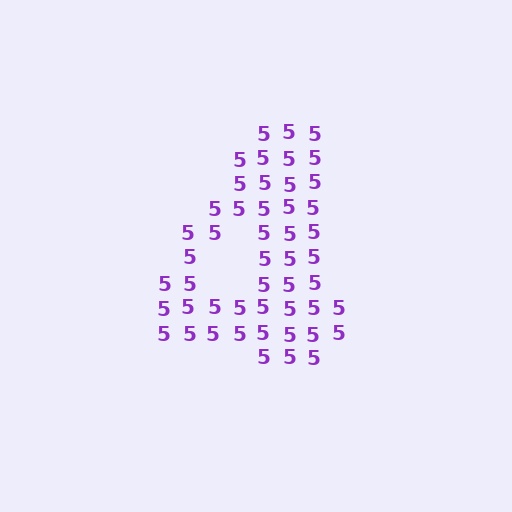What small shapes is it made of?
It is made of small digit 5's.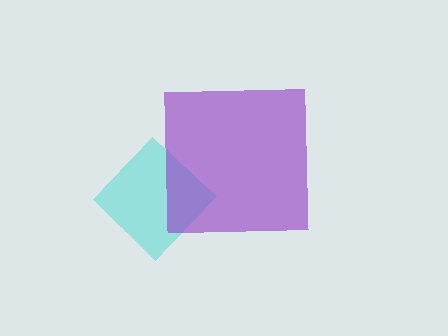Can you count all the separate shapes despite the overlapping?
Yes, there are 2 separate shapes.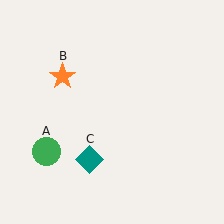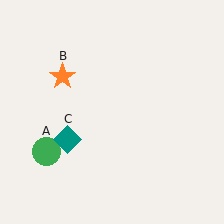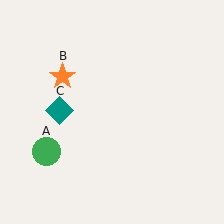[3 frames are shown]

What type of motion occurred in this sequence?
The teal diamond (object C) rotated clockwise around the center of the scene.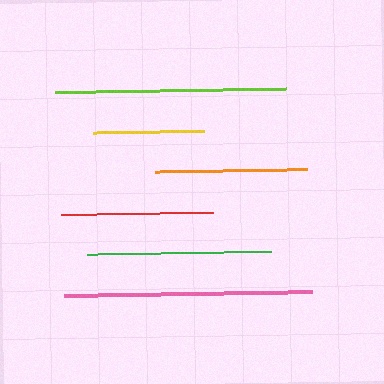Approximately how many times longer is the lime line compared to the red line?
The lime line is approximately 1.5 times the length of the red line.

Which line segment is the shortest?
The yellow line is the shortest at approximately 111 pixels.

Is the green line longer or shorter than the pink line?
The pink line is longer than the green line.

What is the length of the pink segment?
The pink segment is approximately 248 pixels long.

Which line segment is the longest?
The pink line is the longest at approximately 248 pixels.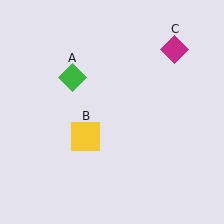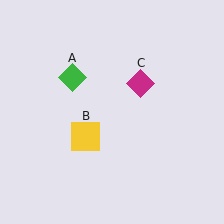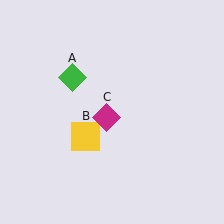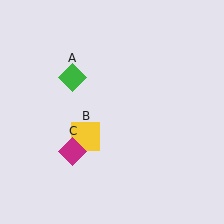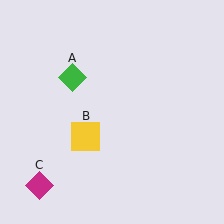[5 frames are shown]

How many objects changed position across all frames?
1 object changed position: magenta diamond (object C).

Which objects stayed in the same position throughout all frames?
Green diamond (object A) and yellow square (object B) remained stationary.